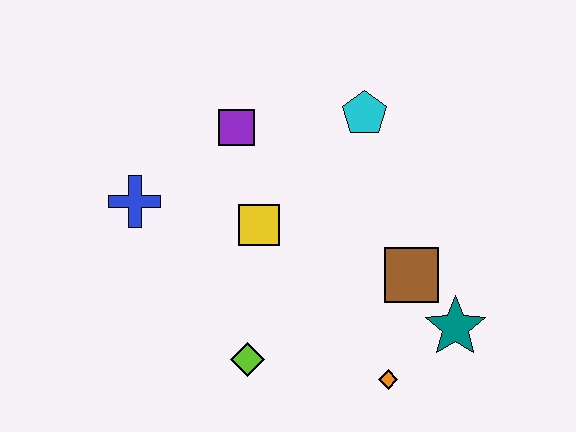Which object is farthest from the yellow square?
The teal star is farthest from the yellow square.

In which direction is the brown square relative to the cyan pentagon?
The brown square is below the cyan pentagon.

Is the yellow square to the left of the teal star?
Yes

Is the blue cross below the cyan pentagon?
Yes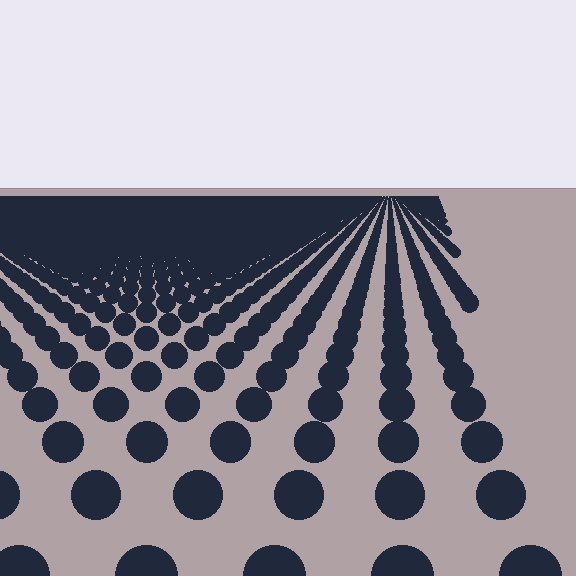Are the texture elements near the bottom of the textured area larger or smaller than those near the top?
Larger. Near the bottom, elements are closer to the viewer and appear at a bigger on-screen size.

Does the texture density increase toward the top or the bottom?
Density increases toward the top.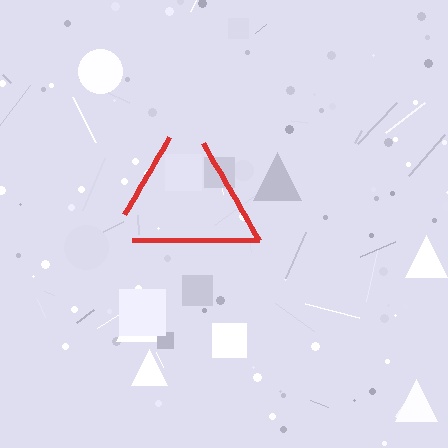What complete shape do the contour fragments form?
The contour fragments form a triangle.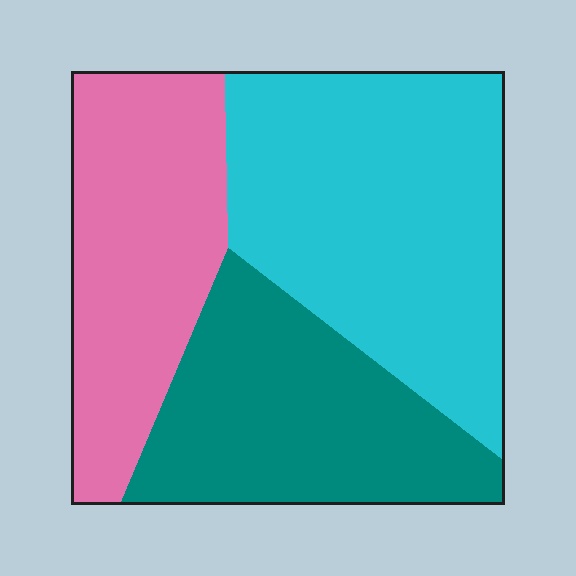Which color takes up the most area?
Cyan, at roughly 40%.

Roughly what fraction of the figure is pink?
Pink takes up about one quarter (1/4) of the figure.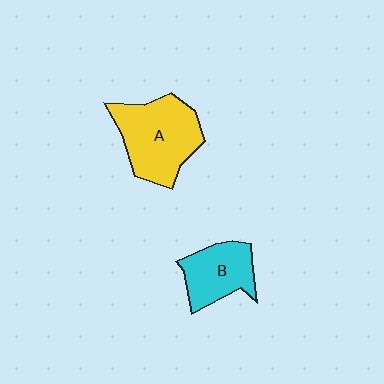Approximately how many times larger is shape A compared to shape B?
Approximately 1.5 times.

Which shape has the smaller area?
Shape B (cyan).